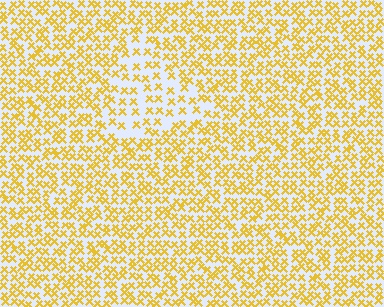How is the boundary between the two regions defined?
The boundary is defined by a change in element density (approximately 1.9x ratio). All elements are the same color, size, and shape.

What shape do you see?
I see a triangle.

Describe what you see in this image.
The image contains small yellow elements arranged at two different densities. A triangle-shaped region is visible where the elements are less densely packed than the surrounding area.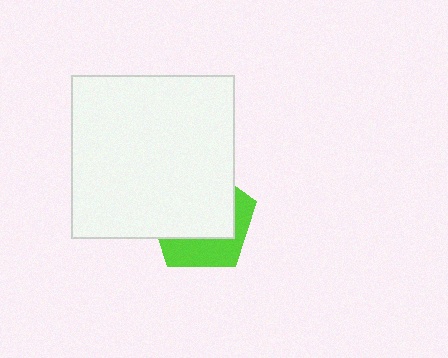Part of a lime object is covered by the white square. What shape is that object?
It is a pentagon.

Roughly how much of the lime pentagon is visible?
A small part of it is visible (roughly 36%).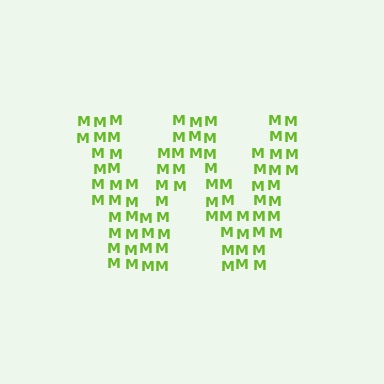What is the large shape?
The large shape is the letter W.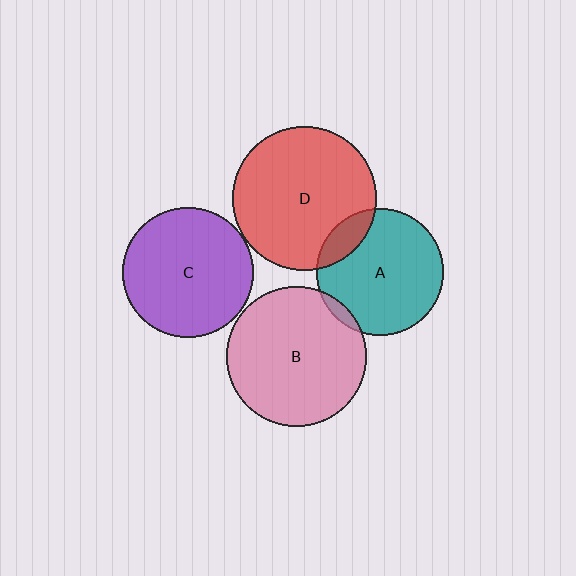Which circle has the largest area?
Circle D (red).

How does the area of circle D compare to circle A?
Approximately 1.3 times.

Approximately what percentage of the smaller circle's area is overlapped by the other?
Approximately 5%.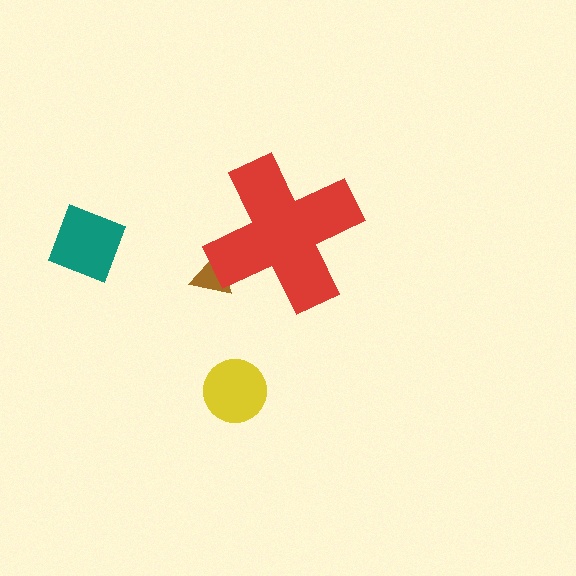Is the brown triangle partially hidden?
Yes, the brown triangle is partially hidden behind the red cross.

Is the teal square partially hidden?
No, the teal square is fully visible.